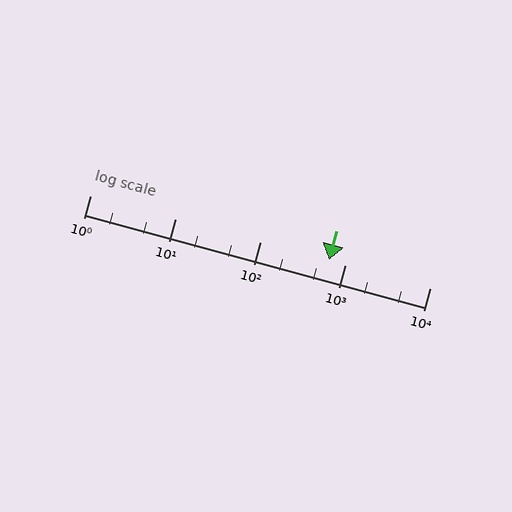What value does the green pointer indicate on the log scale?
The pointer indicates approximately 650.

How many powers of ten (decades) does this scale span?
The scale spans 4 decades, from 1 to 10000.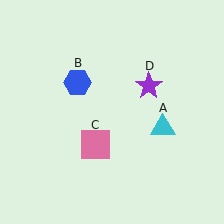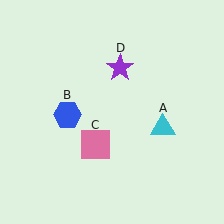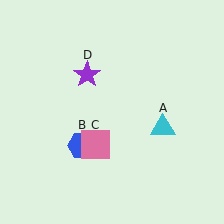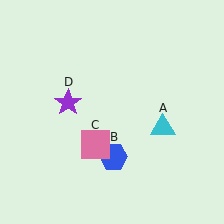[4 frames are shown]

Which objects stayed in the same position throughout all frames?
Cyan triangle (object A) and pink square (object C) remained stationary.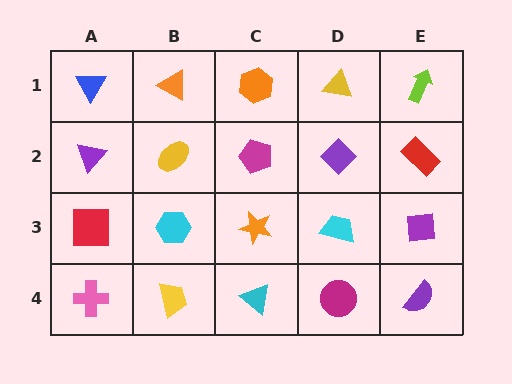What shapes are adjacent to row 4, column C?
An orange star (row 3, column C), a yellow trapezoid (row 4, column B), a magenta circle (row 4, column D).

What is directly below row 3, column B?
A yellow trapezoid.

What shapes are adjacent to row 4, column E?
A purple square (row 3, column E), a magenta circle (row 4, column D).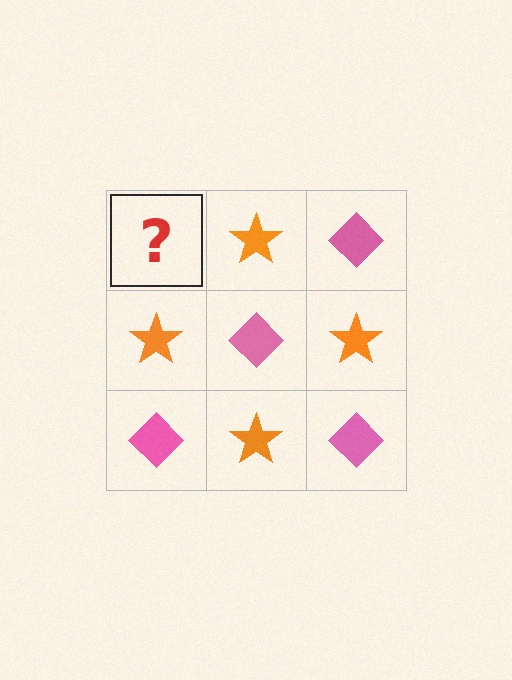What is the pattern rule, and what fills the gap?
The rule is that it alternates pink diamond and orange star in a checkerboard pattern. The gap should be filled with a pink diamond.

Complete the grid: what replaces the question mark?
The question mark should be replaced with a pink diamond.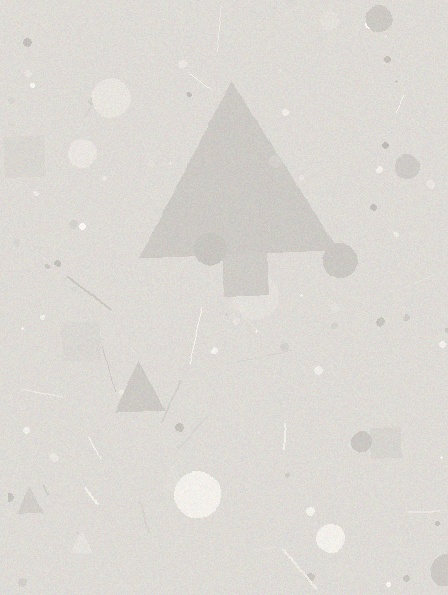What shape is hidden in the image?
A triangle is hidden in the image.